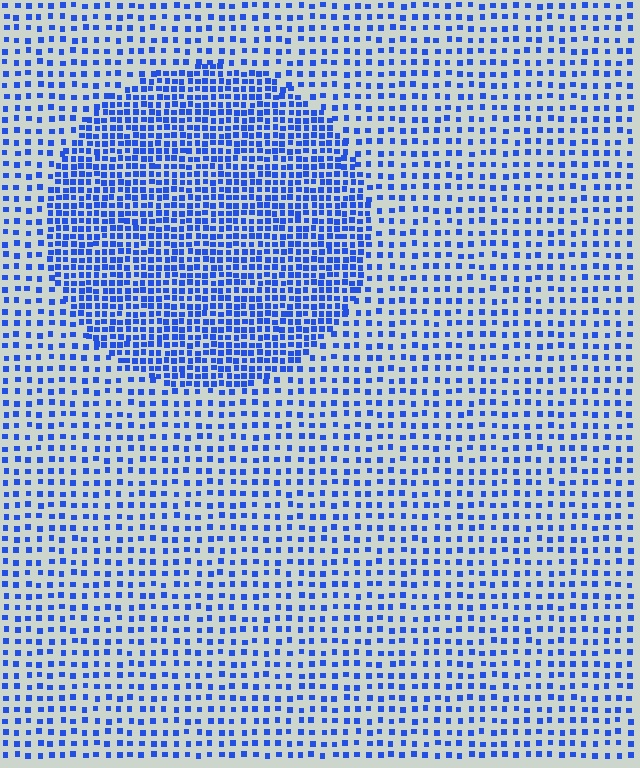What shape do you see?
I see a circle.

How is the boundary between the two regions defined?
The boundary is defined by a change in element density (approximately 2.1x ratio). All elements are the same color, size, and shape.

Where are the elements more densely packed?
The elements are more densely packed inside the circle boundary.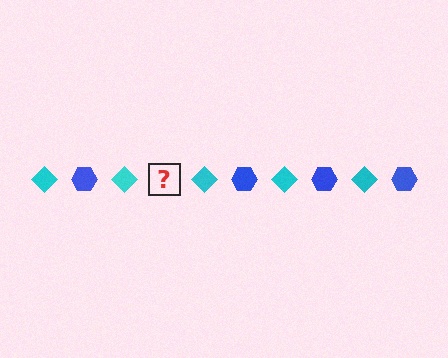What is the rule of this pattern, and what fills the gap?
The rule is that the pattern alternates between cyan diamond and blue hexagon. The gap should be filled with a blue hexagon.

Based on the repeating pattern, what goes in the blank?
The blank should be a blue hexagon.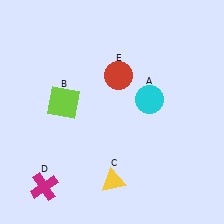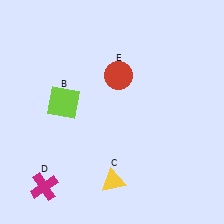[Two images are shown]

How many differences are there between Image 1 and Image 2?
There is 1 difference between the two images.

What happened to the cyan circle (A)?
The cyan circle (A) was removed in Image 2. It was in the top-right area of Image 1.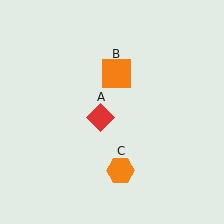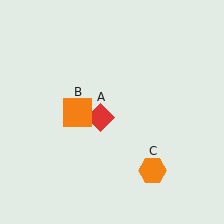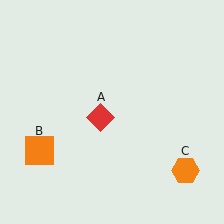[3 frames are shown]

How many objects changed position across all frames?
2 objects changed position: orange square (object B), orange hexagon (object C).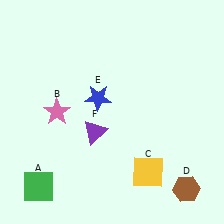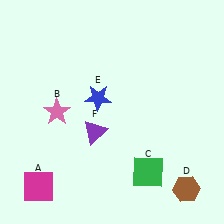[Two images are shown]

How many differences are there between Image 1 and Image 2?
There are 2 differences between the two images.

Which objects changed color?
A changed from green to magenta. C changed from yellow to green.